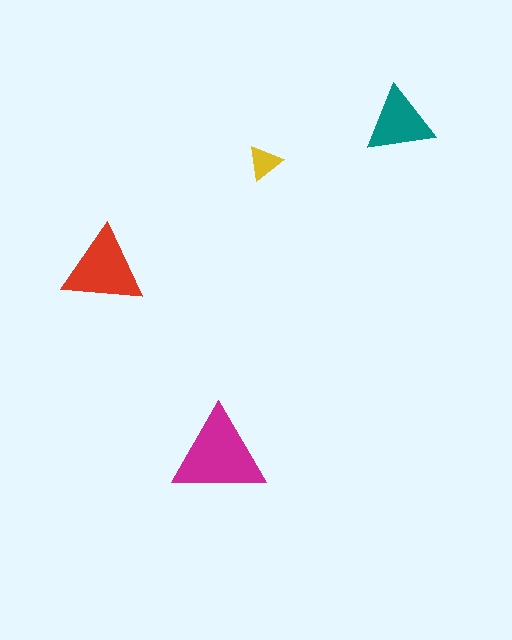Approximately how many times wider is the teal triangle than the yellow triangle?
About 2 times wider.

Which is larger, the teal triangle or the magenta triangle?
The magenta one.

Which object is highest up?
The teal triangle is topmost.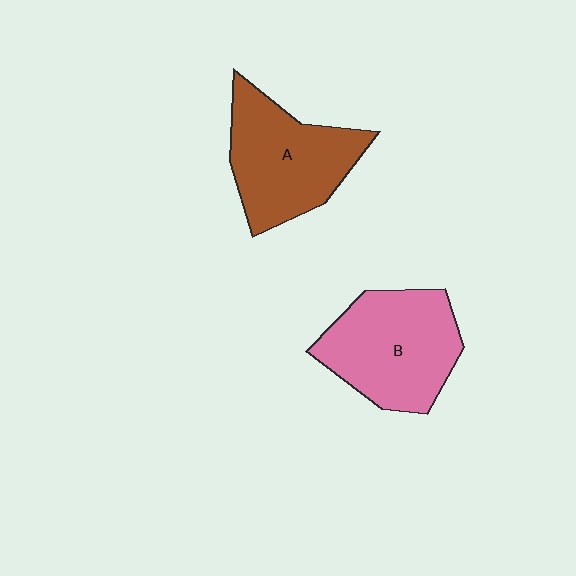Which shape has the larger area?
Shape B (pink).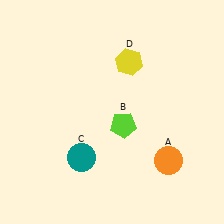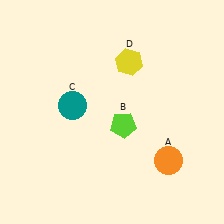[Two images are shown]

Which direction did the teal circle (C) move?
The teal circle (C) moved up.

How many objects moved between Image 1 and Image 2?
1 object moved between the two images.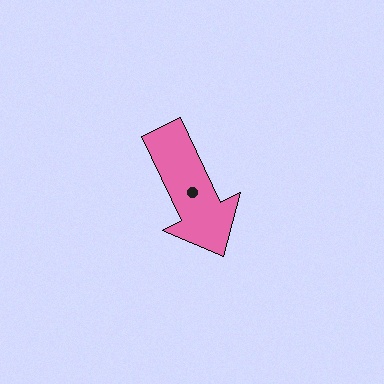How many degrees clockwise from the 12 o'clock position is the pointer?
Approximately 154 degrees.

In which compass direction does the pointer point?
Southeast.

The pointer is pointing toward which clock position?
Roughly 5 o'clock.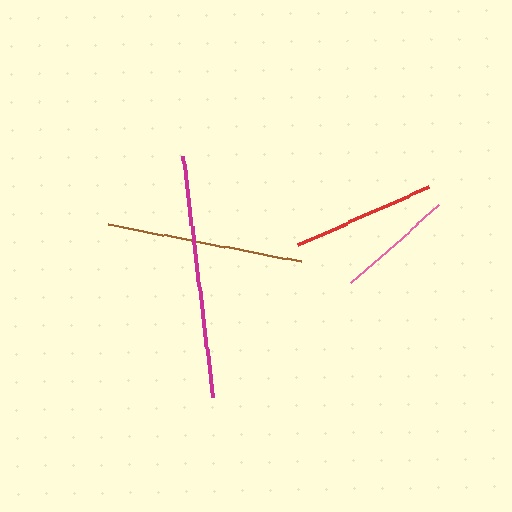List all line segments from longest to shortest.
From longest to shortest: magenta, brown, red, pink.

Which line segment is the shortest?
The pink line is the shortest at approximately 118 pixels.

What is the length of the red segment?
The red segment is approximately 144 pixels long.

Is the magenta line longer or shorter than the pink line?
The magenta line is longer than the pink line.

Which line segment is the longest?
The magenta line is the longest at approximately 242 pixels.